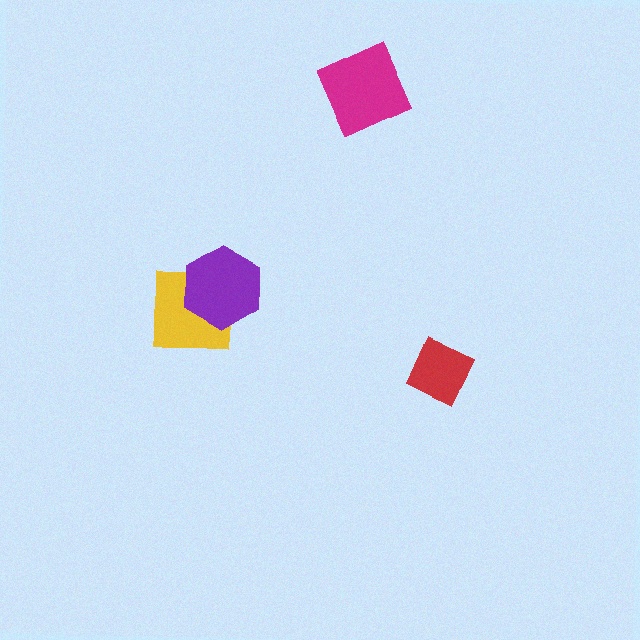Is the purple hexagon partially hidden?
No, no other shape covers it.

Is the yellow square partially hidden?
Yes, it is partially covered by another shape.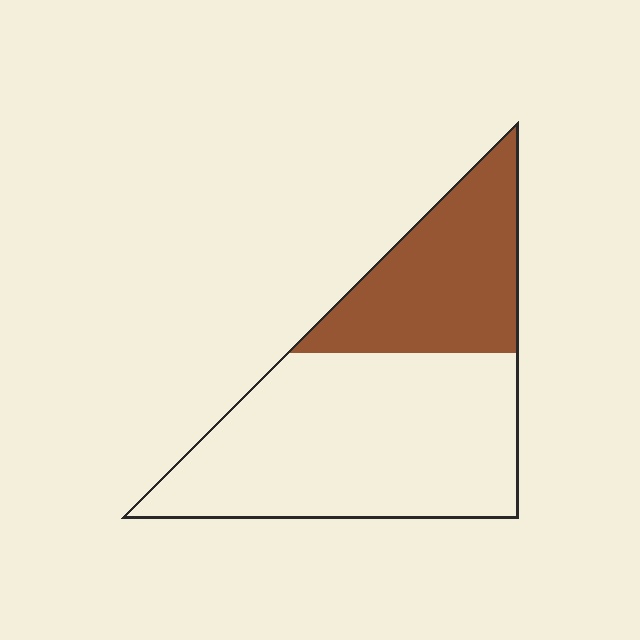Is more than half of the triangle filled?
No.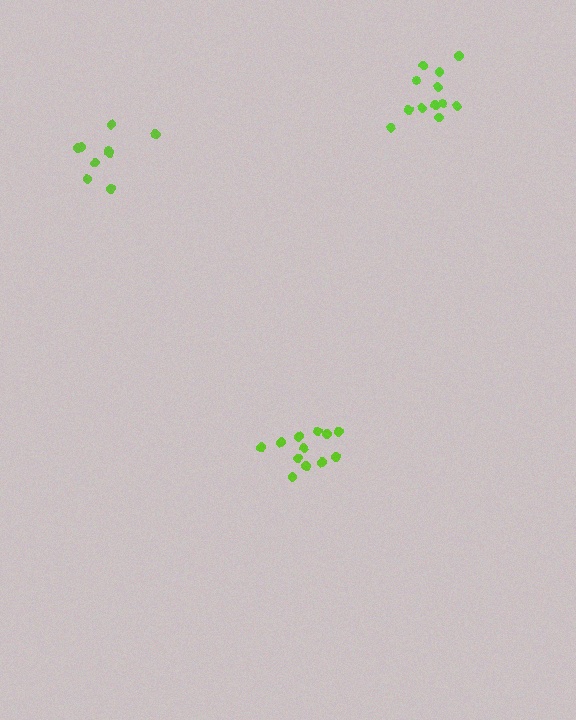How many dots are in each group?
Group 1: 12 dots, Group 2: 9 dots, Group 3: 12 dots (33 total).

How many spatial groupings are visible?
There are 3 spatial groupings.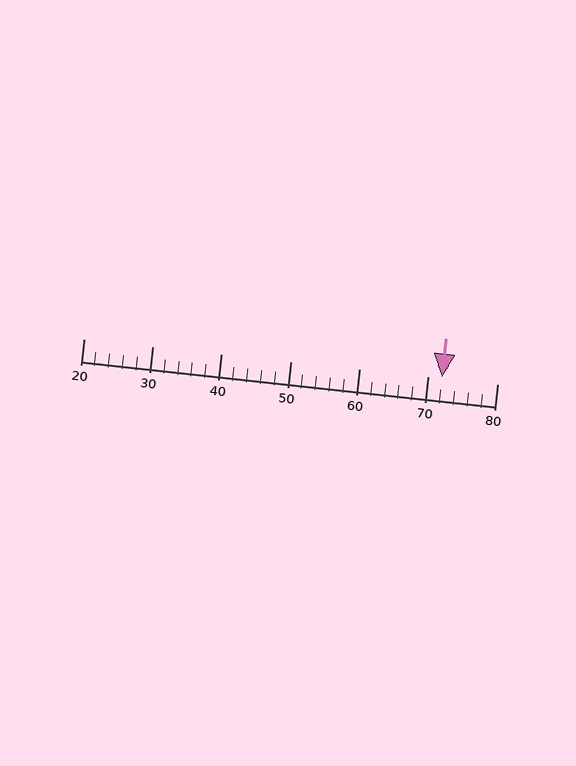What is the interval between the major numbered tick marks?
The major tick marks are spaced 10 units apart.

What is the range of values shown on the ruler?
The ruler shows values from 20 to 80.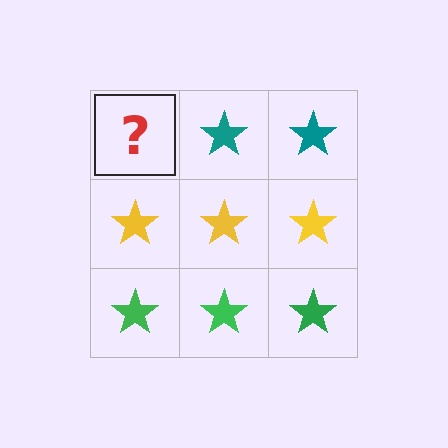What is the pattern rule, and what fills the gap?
The rule is that each row has a consistent color. The gap should be filled with a teal star.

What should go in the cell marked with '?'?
The missing cell should contain a teal star.